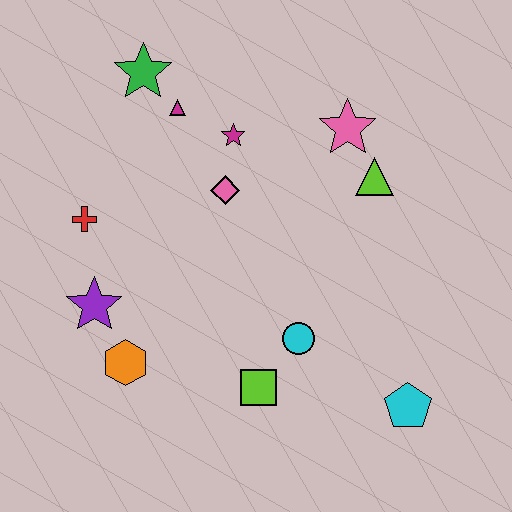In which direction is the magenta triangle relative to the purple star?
The magenta triangle is above the purple star.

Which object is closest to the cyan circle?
The lime square is closest to the cyan circle.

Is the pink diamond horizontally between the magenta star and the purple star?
Yes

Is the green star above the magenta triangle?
Yes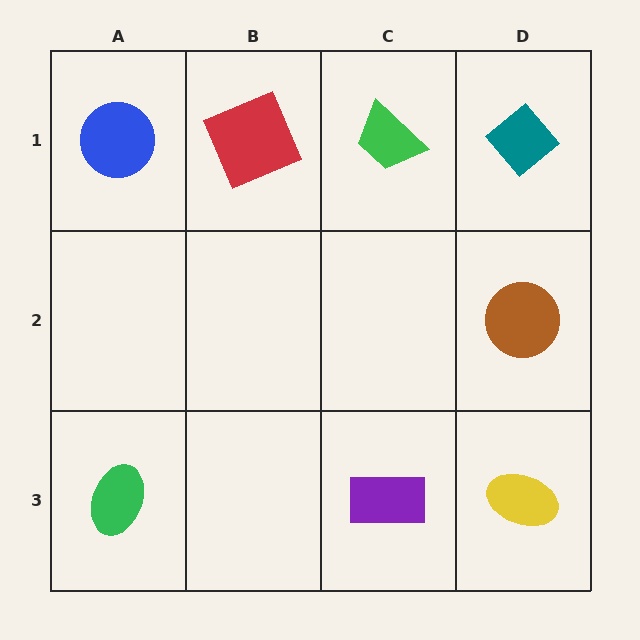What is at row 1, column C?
A green trapezoid.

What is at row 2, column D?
A brown circle.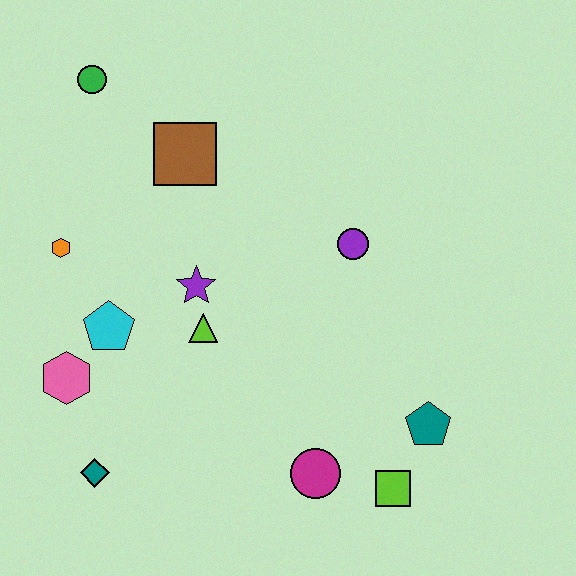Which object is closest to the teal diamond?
The pink hexagon is closest to the teal diamond.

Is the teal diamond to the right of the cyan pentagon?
No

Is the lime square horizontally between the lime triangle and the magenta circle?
No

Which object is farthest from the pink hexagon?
The teal pentagon is farthest from the pink hexagon.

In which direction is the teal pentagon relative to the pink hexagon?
The teal pentagon is to the right of the pink hexagon.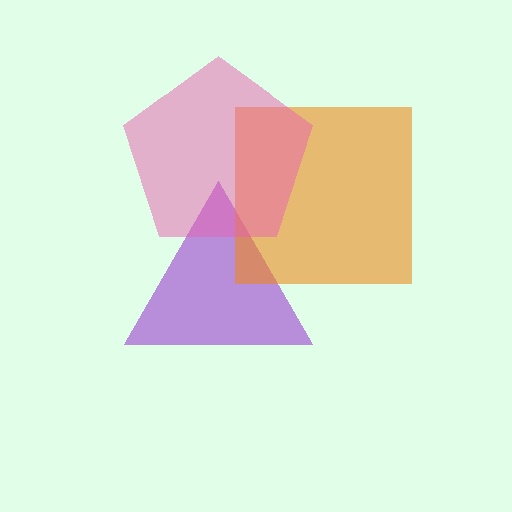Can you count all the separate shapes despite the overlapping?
Yes, there are 3 separate shapes.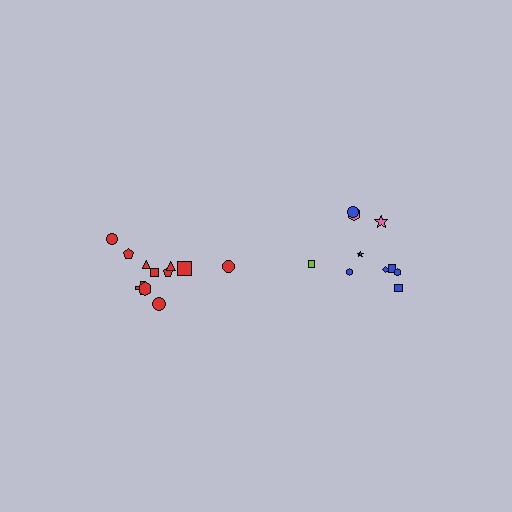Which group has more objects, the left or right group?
The left group.